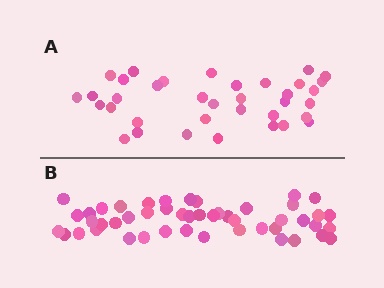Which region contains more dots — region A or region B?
Region B (the bottom region) has more dots.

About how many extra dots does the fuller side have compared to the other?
Region B has roughly 12 or so more dots than region A.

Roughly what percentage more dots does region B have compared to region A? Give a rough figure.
About 35% more.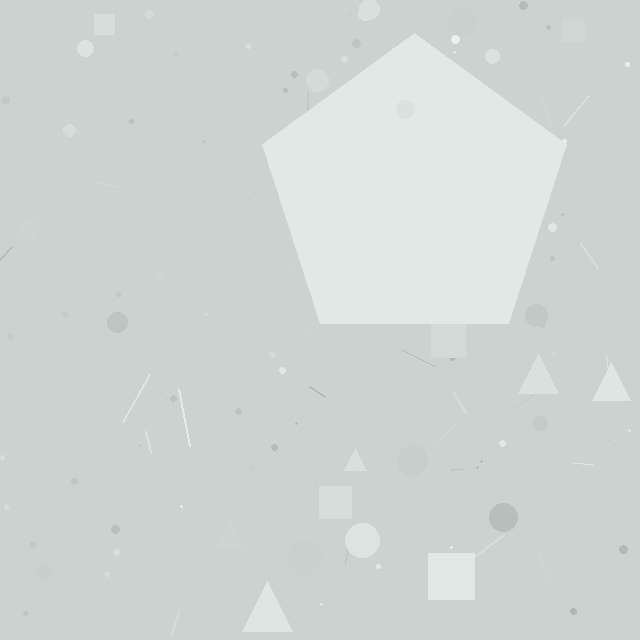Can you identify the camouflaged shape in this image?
The camouflaged shape is a pentagon.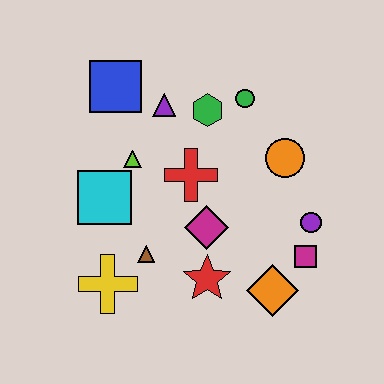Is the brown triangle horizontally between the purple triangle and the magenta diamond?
No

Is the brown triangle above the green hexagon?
No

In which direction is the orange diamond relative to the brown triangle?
The orange diamond is to the right of the brown triangle.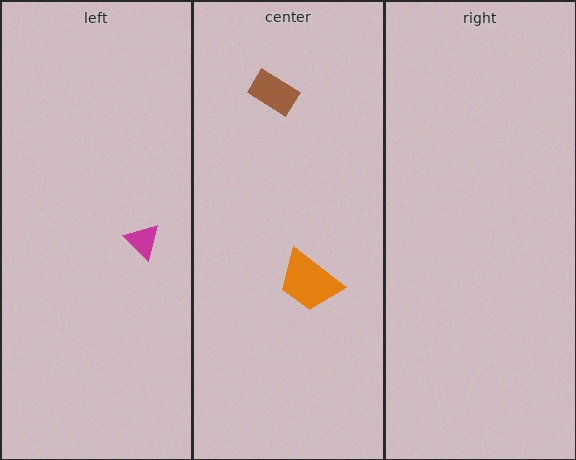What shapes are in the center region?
The orange trapezoid, the brown rectangle.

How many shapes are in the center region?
2.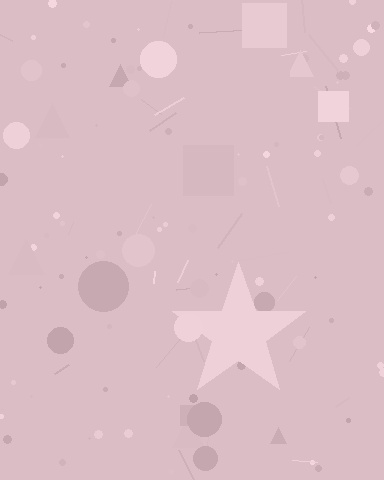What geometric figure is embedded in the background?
A star is embedded in the background.